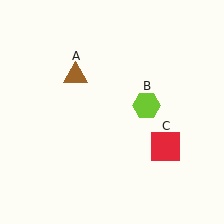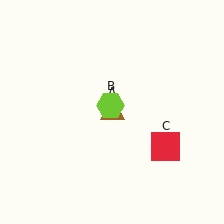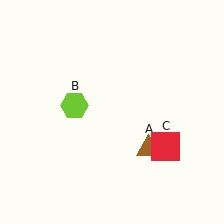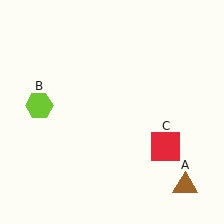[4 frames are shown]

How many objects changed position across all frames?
2 objects changed position: brown triangle (object A), lime hexagon (object B).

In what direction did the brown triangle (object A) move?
The brown triangle (object A) moved down and to the right.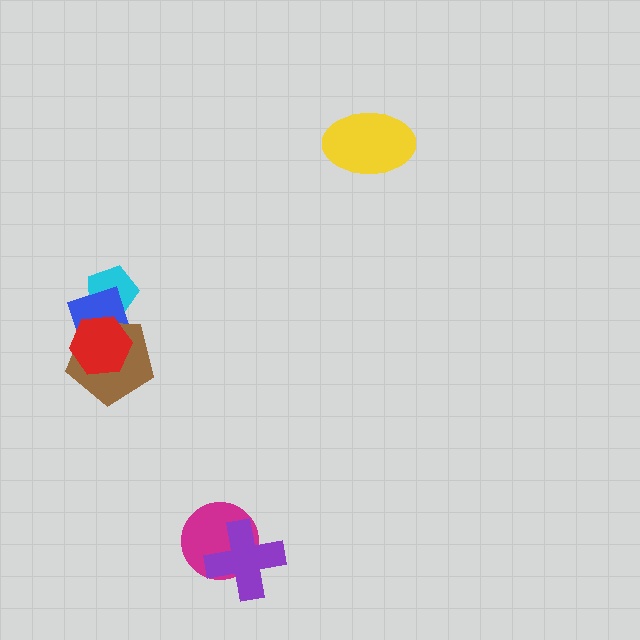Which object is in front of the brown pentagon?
The red hexagon is in front of the brown pentagon.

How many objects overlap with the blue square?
3 objects overlap with the blue square.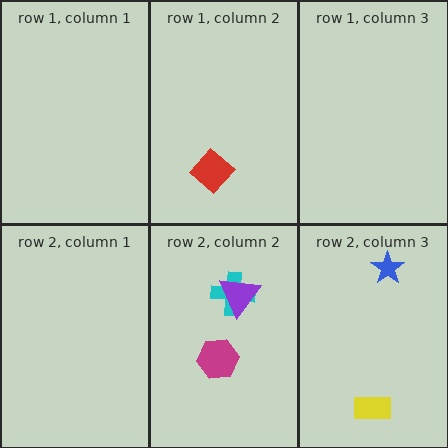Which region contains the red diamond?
The row 1, column 2 region.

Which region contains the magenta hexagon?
The row 2, column 2 region.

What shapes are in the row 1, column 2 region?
The red diamond.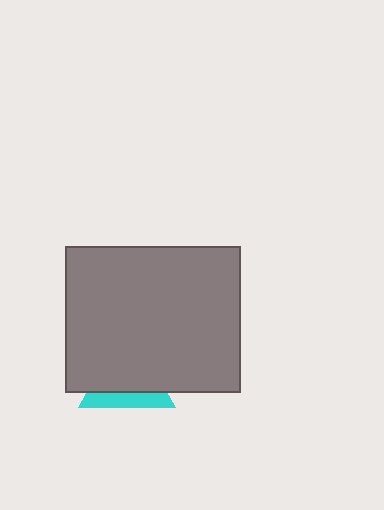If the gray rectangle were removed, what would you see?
You would see the complete cyan triangle.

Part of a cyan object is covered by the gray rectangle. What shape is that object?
It is a triangle.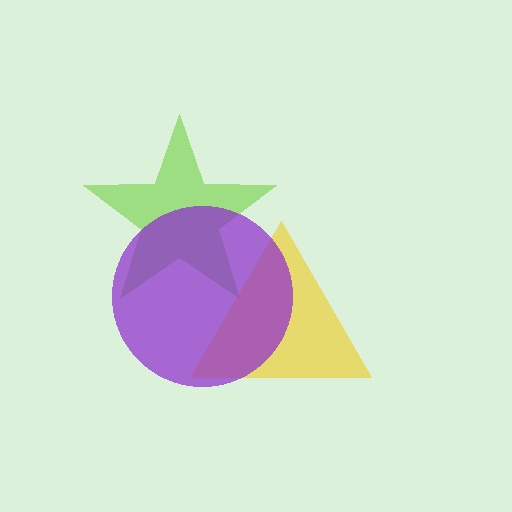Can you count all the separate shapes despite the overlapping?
Yes, there are 3 separate shapes.